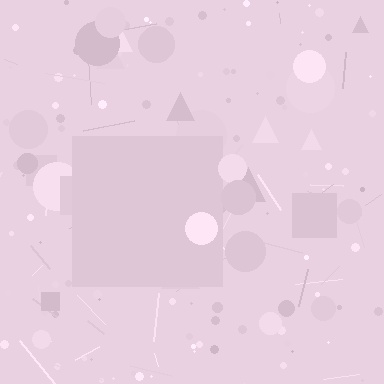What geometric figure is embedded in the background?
A square is embedded in the background.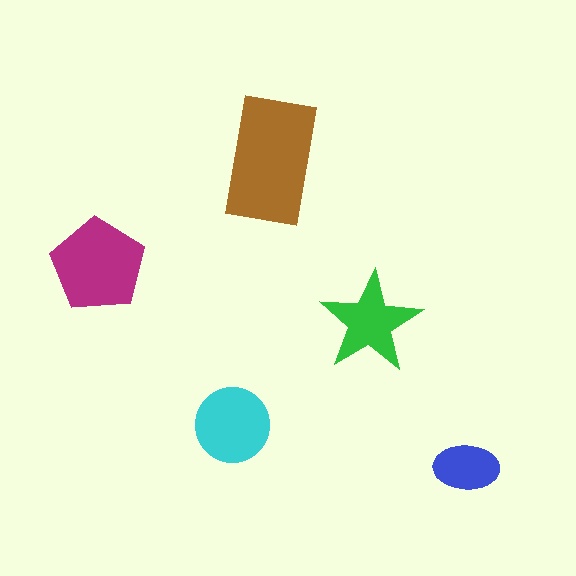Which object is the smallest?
The blue ellipse.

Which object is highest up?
The brown rectangle is topmost.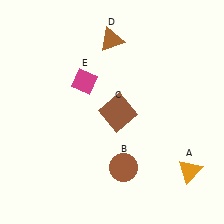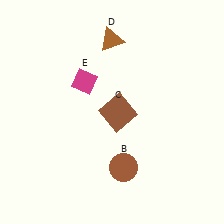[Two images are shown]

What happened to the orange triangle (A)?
The orange triangle (A) was removed in Image 2. It was in the bottom-right area of Image 1.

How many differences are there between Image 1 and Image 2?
There is 1 difference between the two images.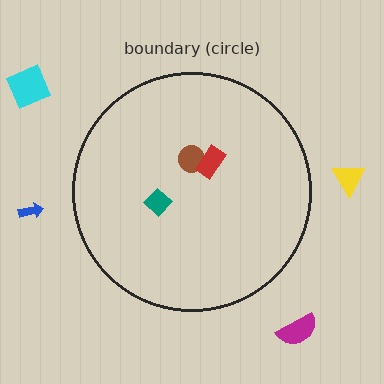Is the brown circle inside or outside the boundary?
Inside.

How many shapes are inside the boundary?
3 inside, 4 outside.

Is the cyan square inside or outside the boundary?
Outside.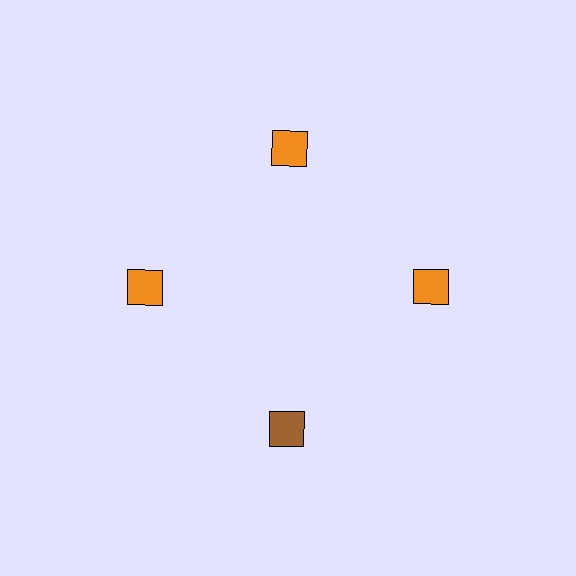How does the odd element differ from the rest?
It has a different color: brown instead of orange.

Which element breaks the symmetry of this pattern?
The brown diamond at roughly the 6 o'clock position breaks the symmetry. All other shapes are orange diamonds.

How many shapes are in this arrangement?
There are 4 shapes arranged in a ring pattern.